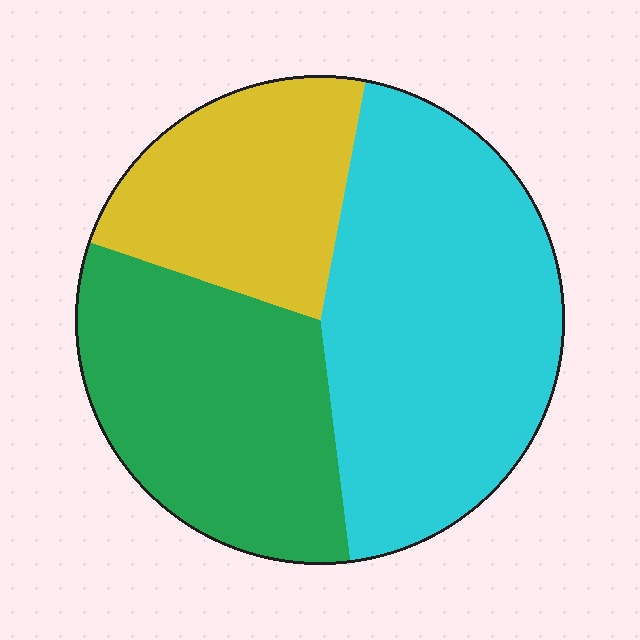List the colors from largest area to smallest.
From largest to smallest: cyan, green, yellow.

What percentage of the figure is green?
Green takes up about one third (1/3) of the figure.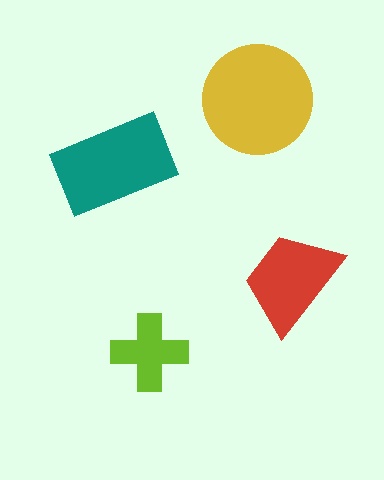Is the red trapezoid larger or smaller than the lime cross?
Larger.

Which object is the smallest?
The lime cross.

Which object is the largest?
The yellow circle.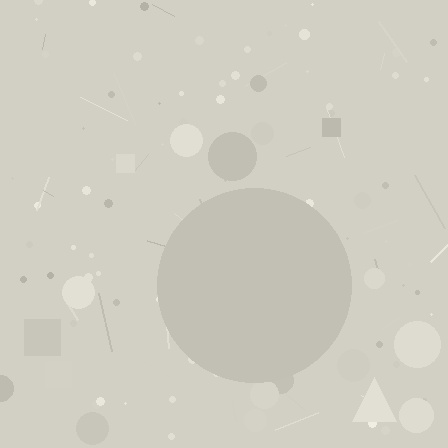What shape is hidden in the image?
A circle is hidden in the image.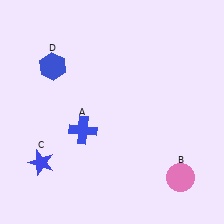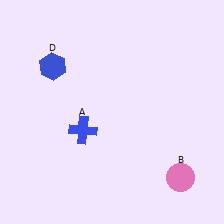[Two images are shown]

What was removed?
The blue star (C) was removed in Image 2.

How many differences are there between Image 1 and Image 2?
There is 1 difference between the two images.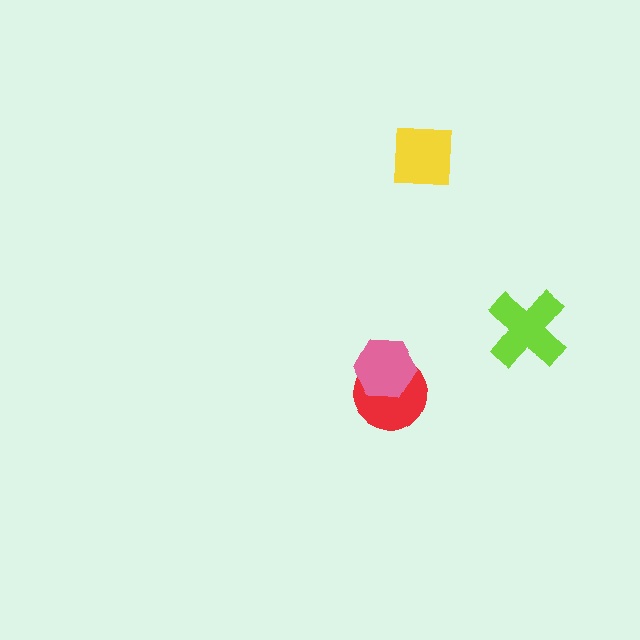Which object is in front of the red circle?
The pink hexagon is in front of the red circle.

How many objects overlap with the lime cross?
0 objects overlap with the lime cross.